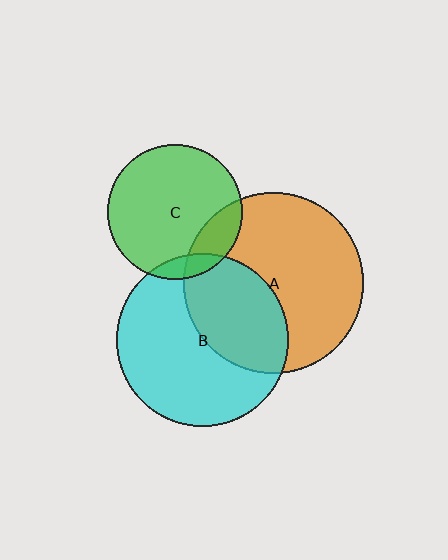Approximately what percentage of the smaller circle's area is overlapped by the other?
Approximately 40%.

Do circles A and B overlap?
Yes.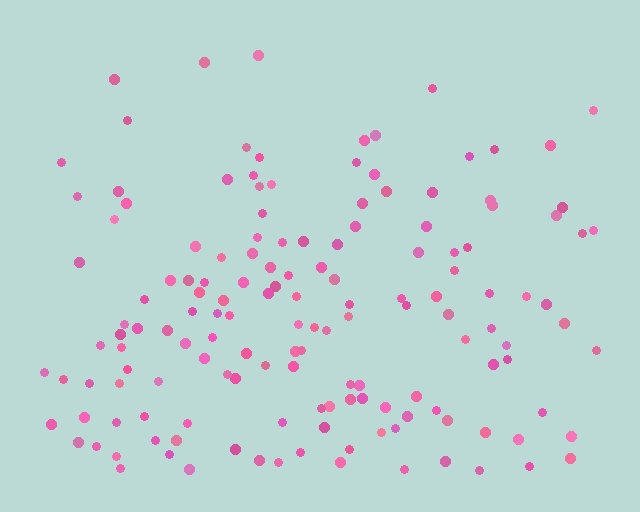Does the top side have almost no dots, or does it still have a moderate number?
Still a moderate number, just noticeably fewer than the bottom.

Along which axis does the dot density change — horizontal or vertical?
Vertical.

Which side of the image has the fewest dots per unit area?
The top.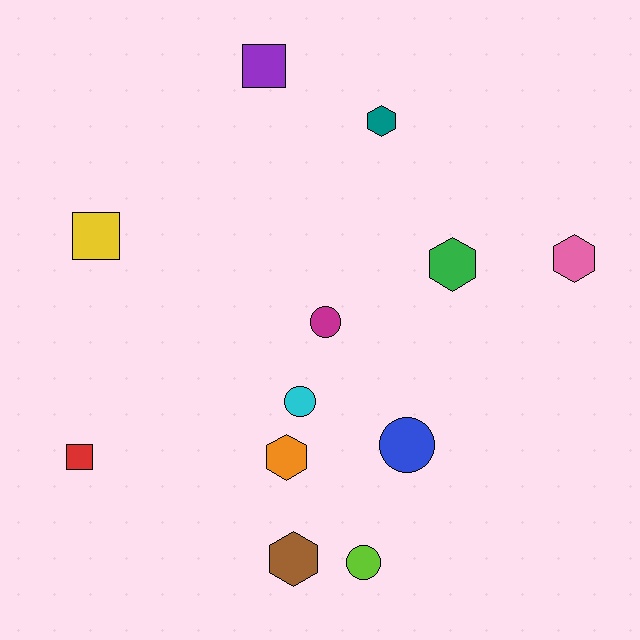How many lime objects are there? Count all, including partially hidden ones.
There is 1 lime object.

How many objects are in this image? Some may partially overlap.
There are 12 objects.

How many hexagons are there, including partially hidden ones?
There are 5 hexagons.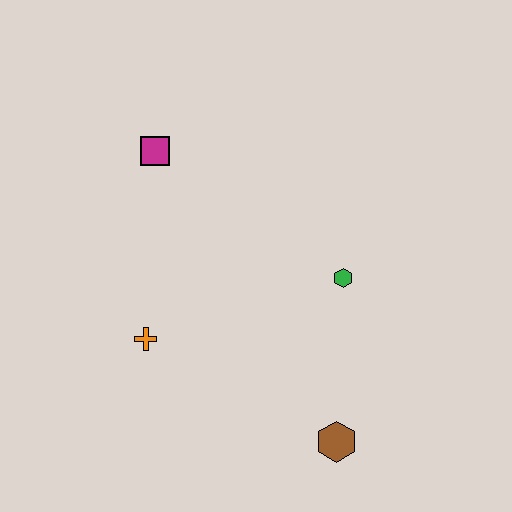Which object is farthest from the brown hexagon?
The magenta square is farthest from the brown hexagon.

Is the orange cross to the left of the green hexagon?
Yes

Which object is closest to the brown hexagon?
The green hexagon is closest to the brown hexagon.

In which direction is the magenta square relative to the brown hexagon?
The magenta square is above the brown hexagon.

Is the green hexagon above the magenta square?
No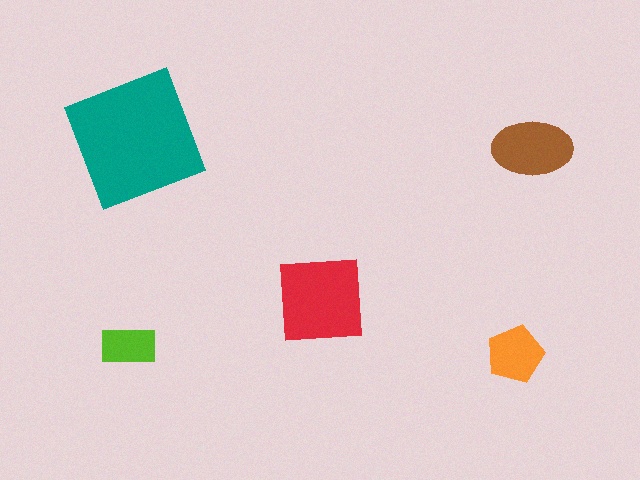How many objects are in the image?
There are 5 objects in the image.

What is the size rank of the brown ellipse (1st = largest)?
3rd.